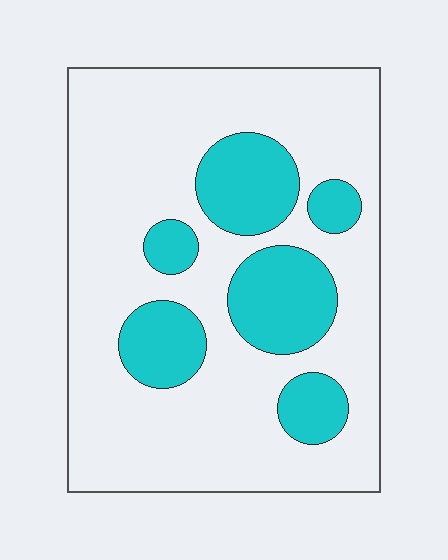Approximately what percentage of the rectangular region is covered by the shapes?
Approximately 25%.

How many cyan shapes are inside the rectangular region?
6.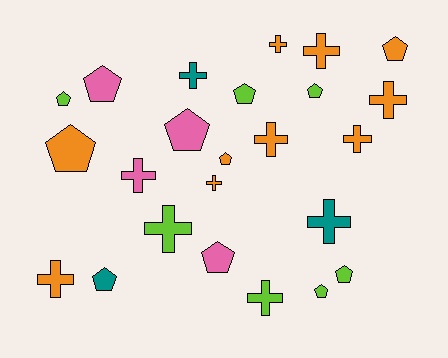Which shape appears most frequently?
Cross, with 12 objects.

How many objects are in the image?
There are 24 objects.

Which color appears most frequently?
Orange, with 10 objects.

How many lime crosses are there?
There are 2 lime crosses.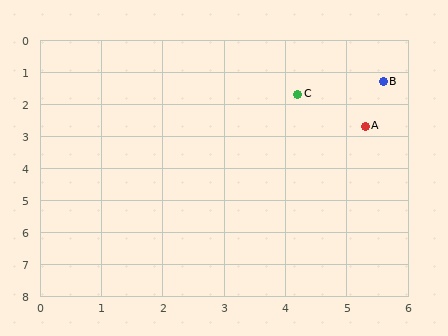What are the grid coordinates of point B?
Point B is at approximately (5.6, 1.3).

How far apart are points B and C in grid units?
Points B and C are about 1.5 grid units apart.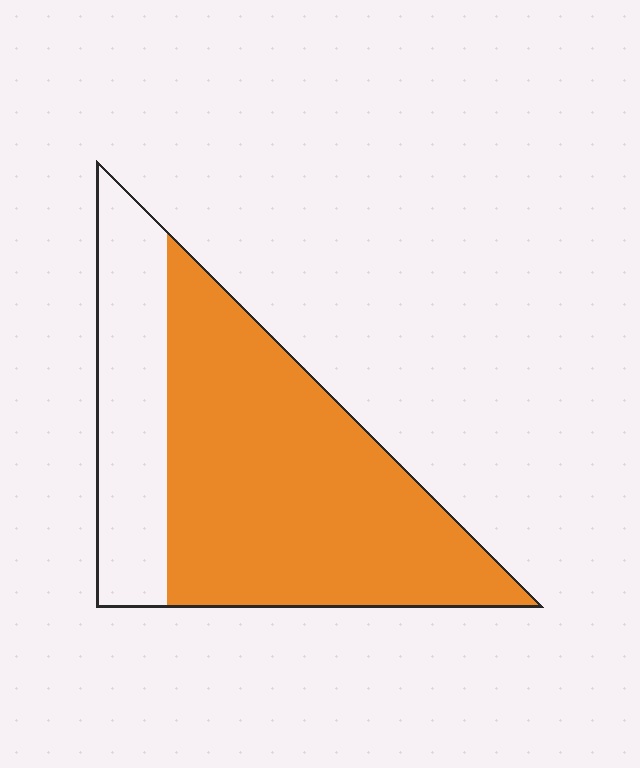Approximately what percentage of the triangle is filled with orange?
Approximately 70%.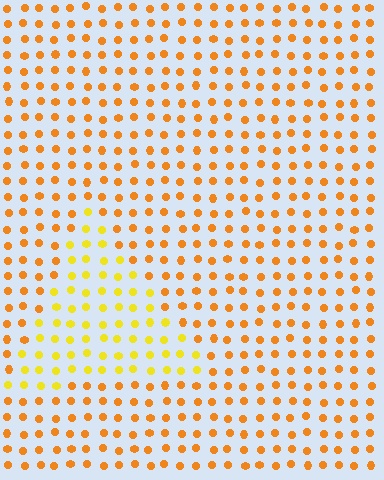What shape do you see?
I see a triangle.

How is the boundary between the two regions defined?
The boundary is defined purely by a slight shift in hue (about 27 degrees). Spacing, size, and orientation are identical on both sides.